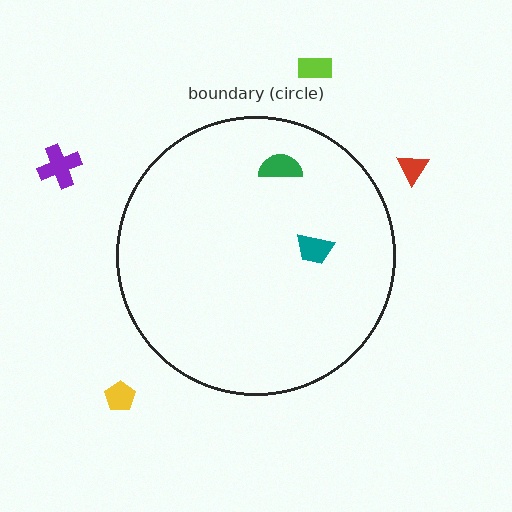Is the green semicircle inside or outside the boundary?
Inside.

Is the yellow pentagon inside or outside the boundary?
Outside.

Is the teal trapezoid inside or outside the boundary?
Inside.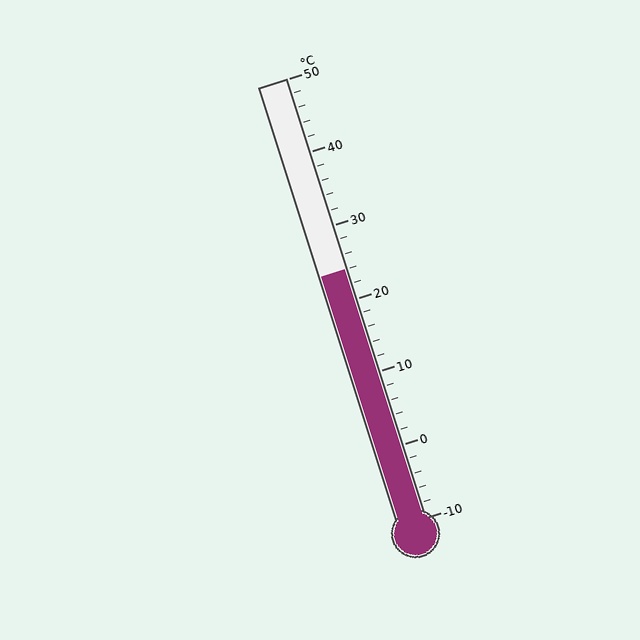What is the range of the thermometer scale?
The thermometer scale ranges from -10°C to 50°C.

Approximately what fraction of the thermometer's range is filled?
The thermometer is filled to approximately 55% of its range.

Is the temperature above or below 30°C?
The temperature is below 30°C.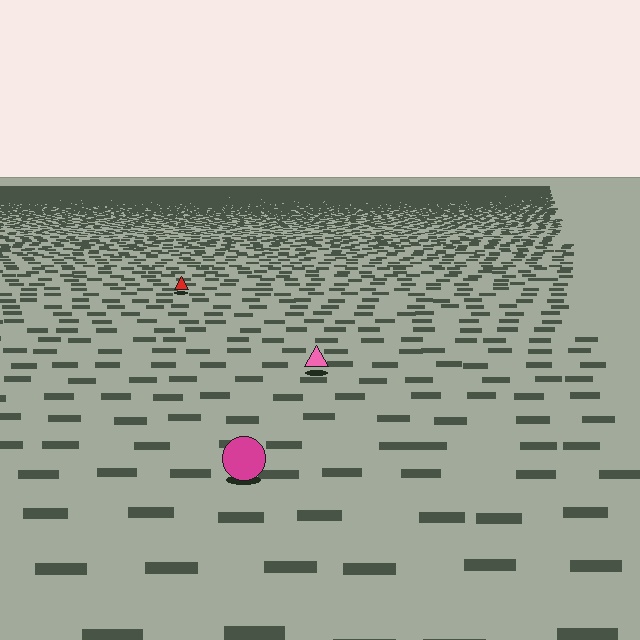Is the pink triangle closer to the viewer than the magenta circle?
No. The magenta circle is closer — you can tell from the texture gradient: the ground texture is coarser near it.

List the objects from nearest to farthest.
From nearest to farthest: the magenta circle, the pink triangle, the red triangle.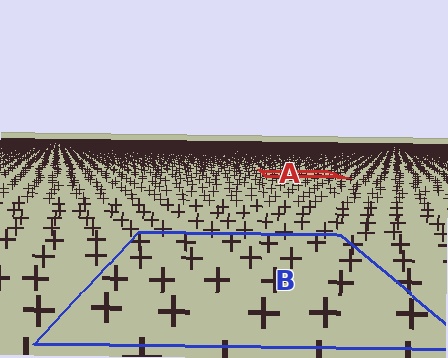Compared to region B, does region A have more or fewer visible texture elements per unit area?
Region A has more texture elements per unit area — they are packed more densely because it is farther away.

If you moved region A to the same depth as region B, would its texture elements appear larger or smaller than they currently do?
They would appear larger. At a closer depth, the same texture elements are projected at a bigger on-screen size.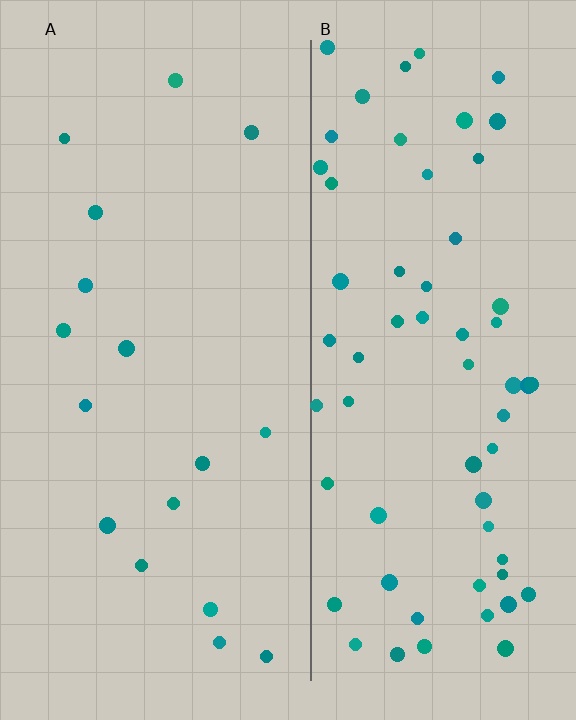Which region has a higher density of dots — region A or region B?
B (the right).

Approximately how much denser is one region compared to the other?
Approximately 3.8× — region B over region A.